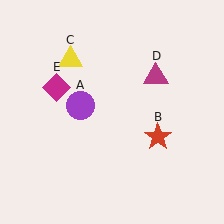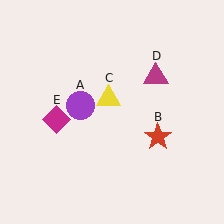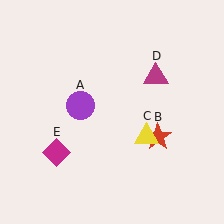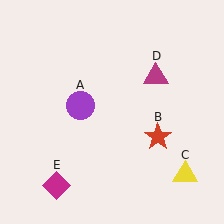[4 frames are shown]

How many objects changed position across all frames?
2 objects changed position: yellow triangle (object C), magenta diamond (object E).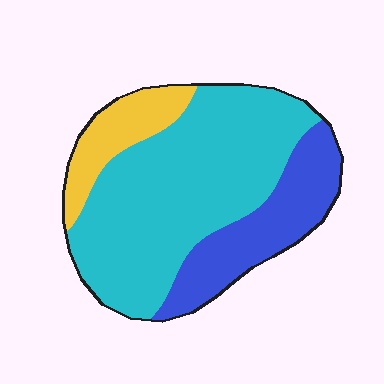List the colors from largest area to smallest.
From largest to smallest: cyan, blue, yellow.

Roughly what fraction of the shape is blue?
Blue covers about 25% of the shape.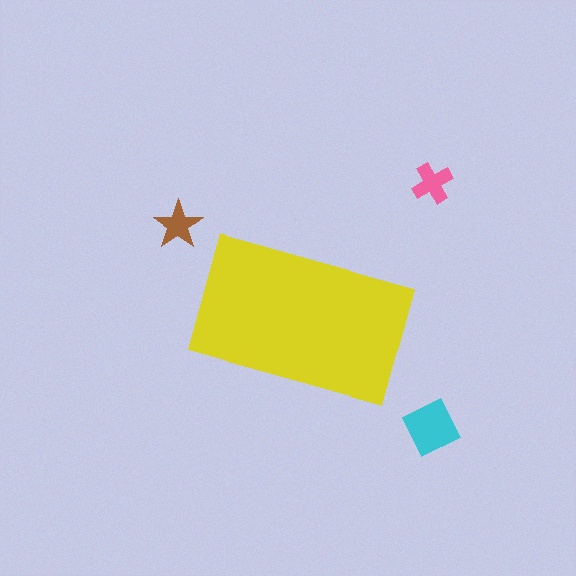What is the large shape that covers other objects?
A yellow rectangle.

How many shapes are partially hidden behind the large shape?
0 shapes are partially hidden.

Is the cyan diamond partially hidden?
No, the cyan diamond is fully visible.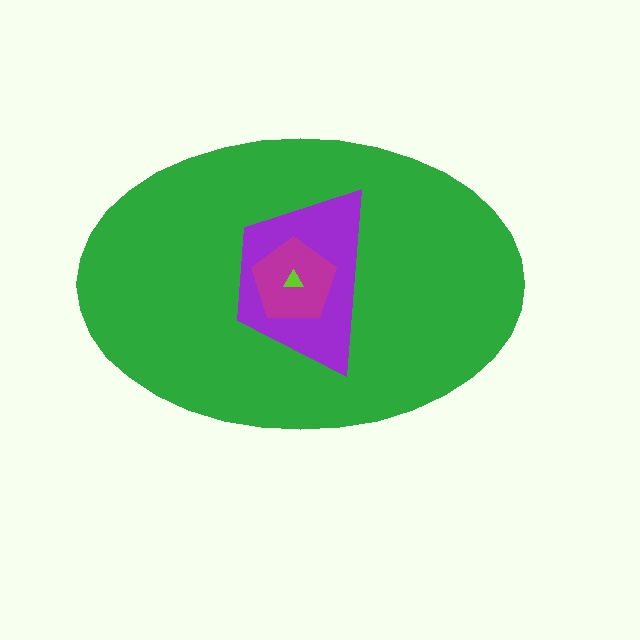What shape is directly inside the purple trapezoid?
The magenta pentagon.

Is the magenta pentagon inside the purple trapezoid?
Yes.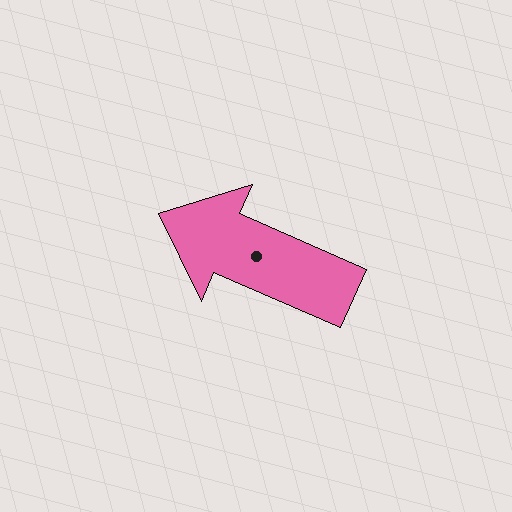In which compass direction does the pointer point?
Northwest.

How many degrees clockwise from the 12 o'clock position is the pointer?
Approximately 294 degrees.